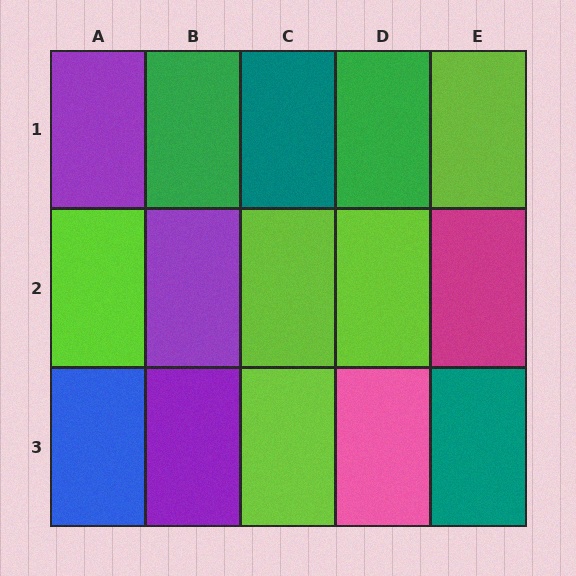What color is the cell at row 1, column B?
Green.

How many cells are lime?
5 cells are lime.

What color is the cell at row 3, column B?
Purple.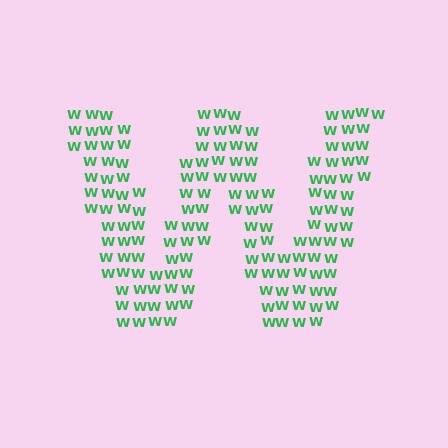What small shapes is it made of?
It is made of small letter W's.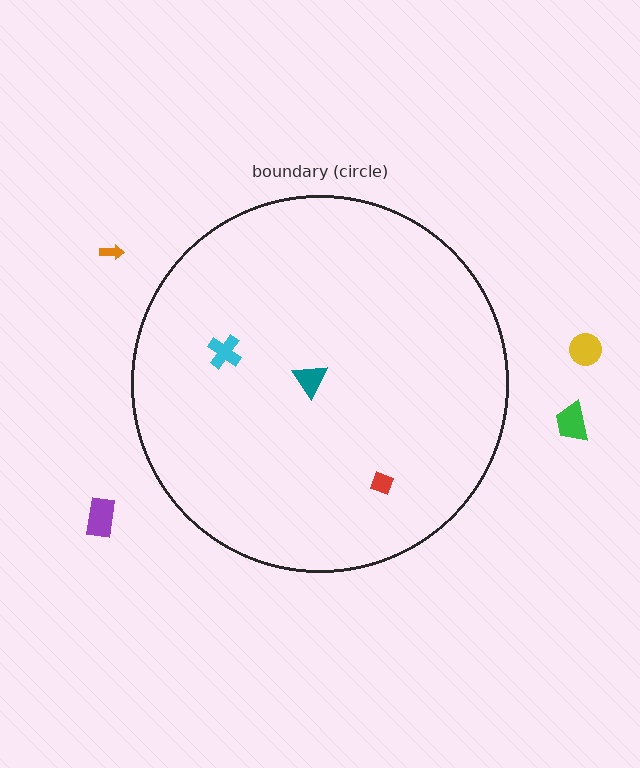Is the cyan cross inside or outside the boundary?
Inside.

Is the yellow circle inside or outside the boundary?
Outside.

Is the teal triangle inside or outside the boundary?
Inside.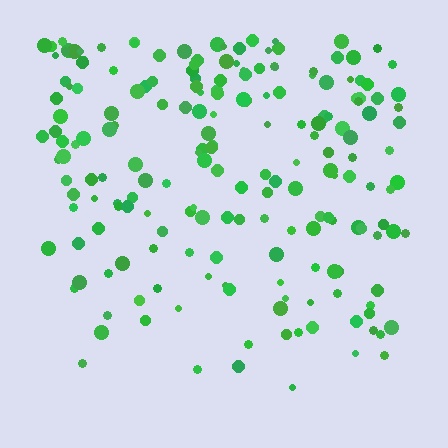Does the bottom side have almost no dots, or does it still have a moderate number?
Still a moderate number, just noticeably fewer than the top.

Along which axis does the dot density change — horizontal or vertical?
Vertical.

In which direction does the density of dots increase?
From bottom to top, with the top side densest.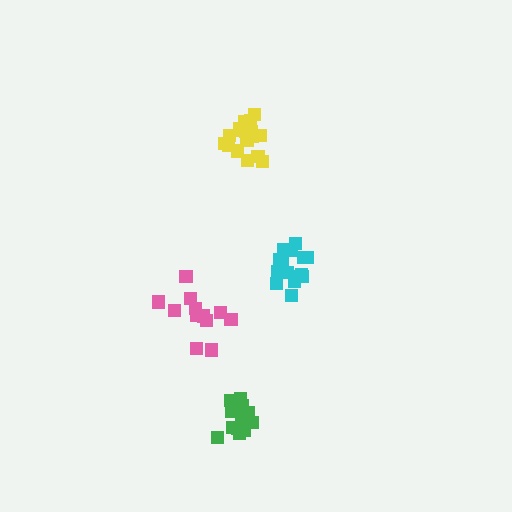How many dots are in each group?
Group 1: 18 dots, Group 2: 13 dots, Group 3: 14 dots, Group 4: 15 dots (60 total).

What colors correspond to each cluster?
The clusters are colored: yellow, pink, green, cyan.